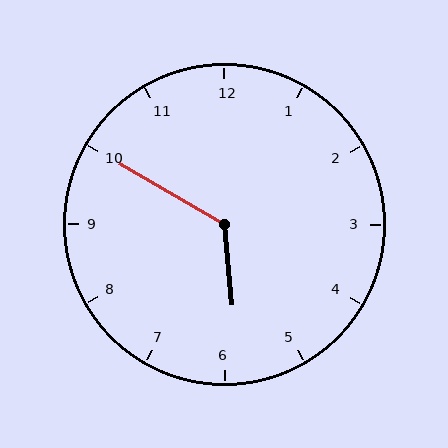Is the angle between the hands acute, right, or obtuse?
It is obtuse.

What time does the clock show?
5:50.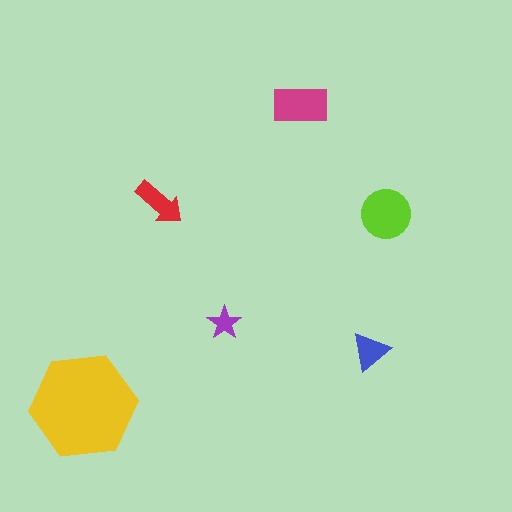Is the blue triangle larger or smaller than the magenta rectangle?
Smaller.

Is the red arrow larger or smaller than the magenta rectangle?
Smaller.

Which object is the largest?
The yellow hexagon.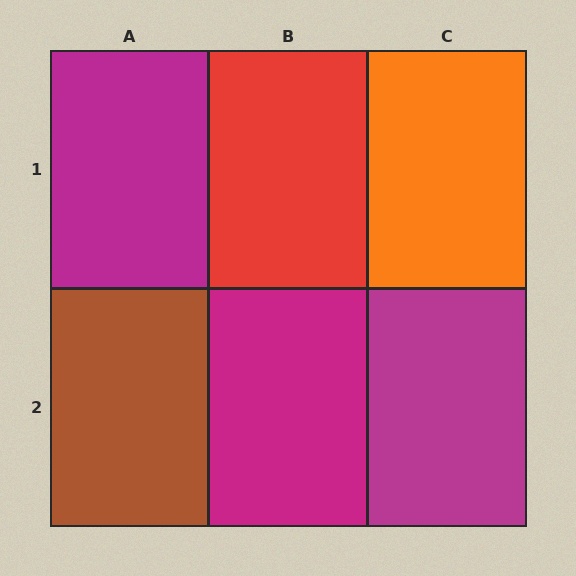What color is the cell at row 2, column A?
Brown.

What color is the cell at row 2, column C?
Magenta.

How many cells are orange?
1 cell is orange.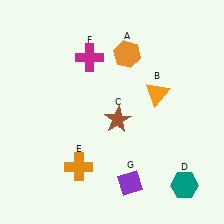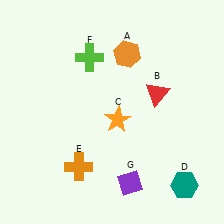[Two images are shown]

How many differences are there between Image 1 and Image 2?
There are 3 differences between the two images.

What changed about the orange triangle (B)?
In Image 1, B is orange. In Image 2, it changed to red.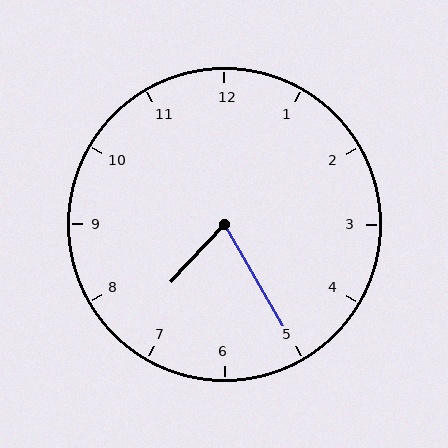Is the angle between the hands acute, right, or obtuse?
It is acute.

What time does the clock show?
7:25.